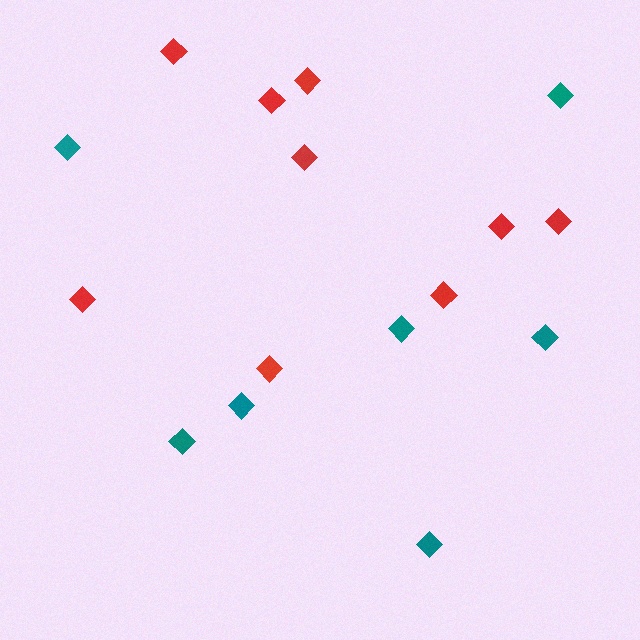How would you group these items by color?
There are 2 groups: one group of teal diamonds (7) and one group of red diamonds (9).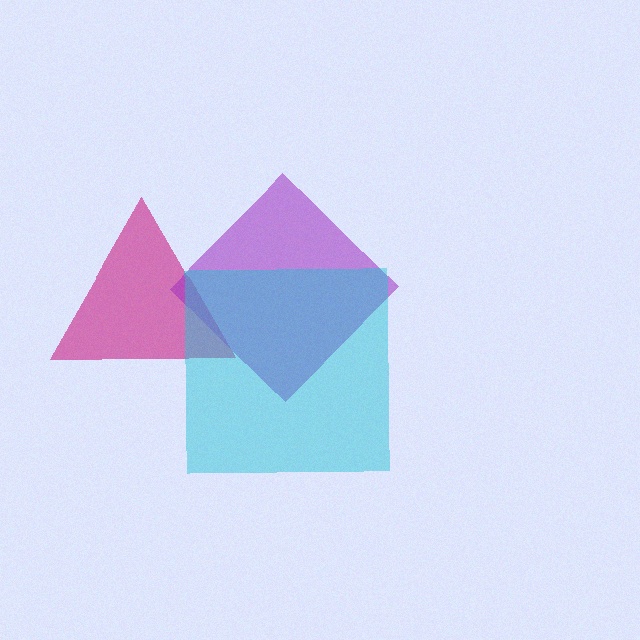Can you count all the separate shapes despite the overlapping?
Yes, there are 3 separate shapes.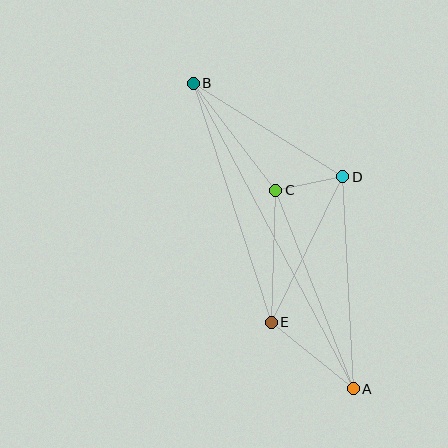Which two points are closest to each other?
Points C and D are closest to each other.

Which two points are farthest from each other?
Points A and B are farthest from each other.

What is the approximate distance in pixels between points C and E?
The distance between C and E is approximately 132 pixels.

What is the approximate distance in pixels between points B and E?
The distance between B and E is approximately 251 pixels.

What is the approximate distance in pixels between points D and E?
The distance between D and E is approximately 162 pixels.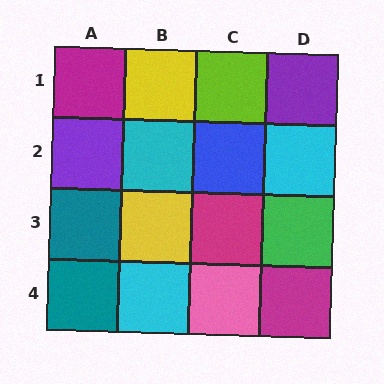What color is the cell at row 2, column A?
Purple.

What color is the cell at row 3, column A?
Teal.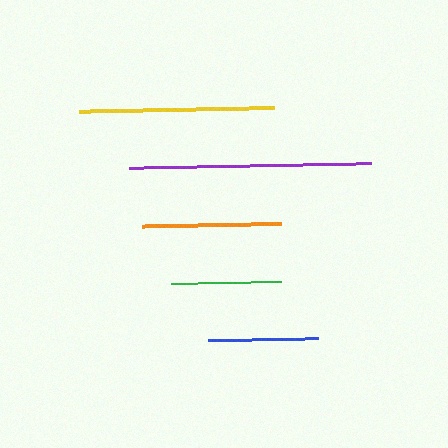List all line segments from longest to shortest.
From longest to shortest: purple, yellow, orange, blue, green.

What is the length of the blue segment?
The blue segment is approximately 111 pixels long.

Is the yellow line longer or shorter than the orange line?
The yellow line is longer than the orange line.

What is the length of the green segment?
The green segment is approximately 110 pixels long.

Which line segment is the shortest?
The green line is the shortest at approximately 110 pixels.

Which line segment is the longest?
The purple line is the longest at approximately 242 pixels.